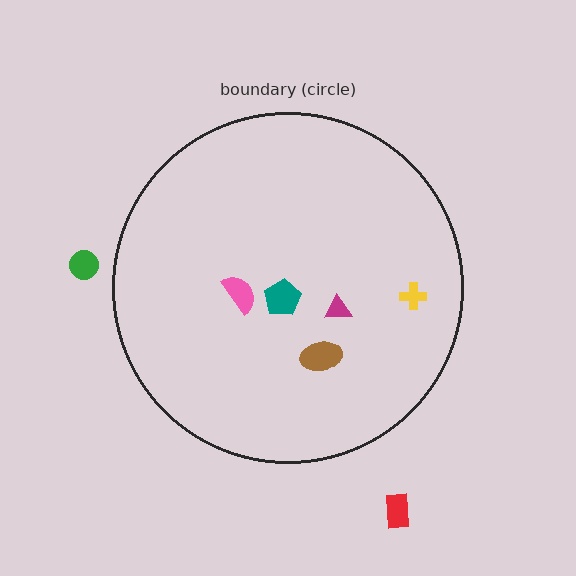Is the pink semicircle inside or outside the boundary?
Inside.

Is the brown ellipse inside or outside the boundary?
Inside.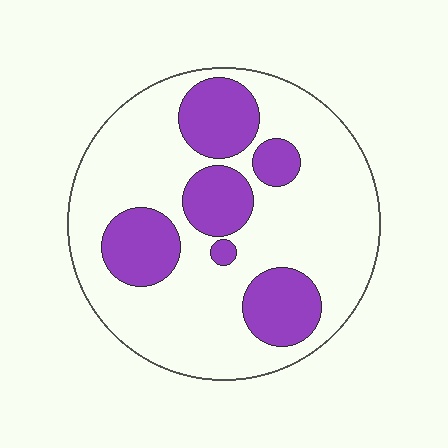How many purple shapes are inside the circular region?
6.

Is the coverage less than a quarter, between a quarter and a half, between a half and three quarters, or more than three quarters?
Between a quarter and a half.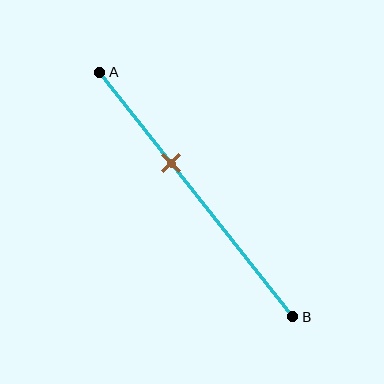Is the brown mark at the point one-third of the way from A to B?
No, the mark is at about 35% from A, not at the 33% one-third point.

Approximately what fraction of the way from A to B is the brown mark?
The brown mark is approximately 35% of the way from A to B.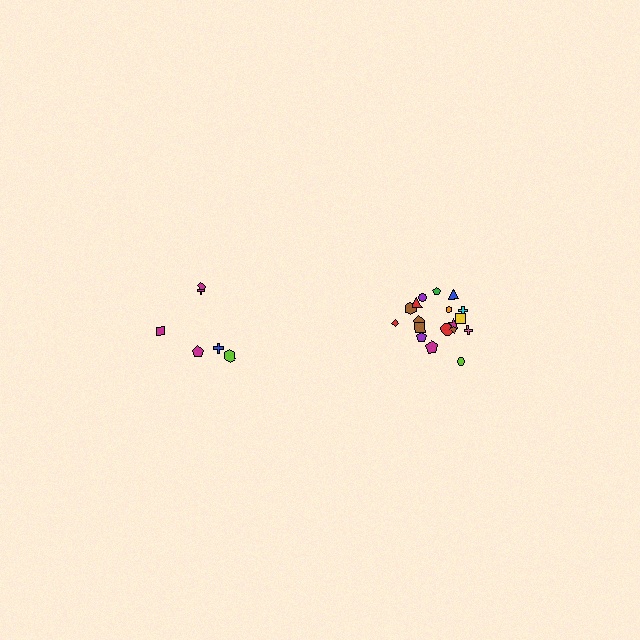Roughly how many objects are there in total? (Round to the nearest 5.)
Roughly 25 objects in total.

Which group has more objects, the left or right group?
The right group.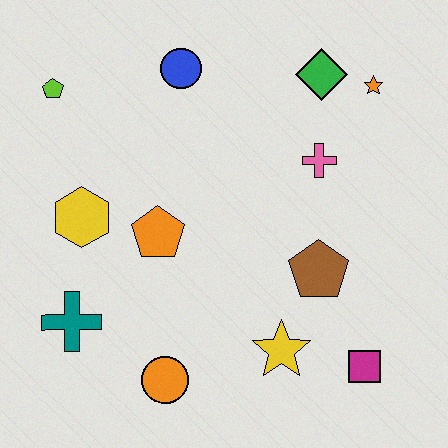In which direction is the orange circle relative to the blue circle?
The orange circle is below the blue circle.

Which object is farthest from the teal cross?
The orange star is farthest from the teal cross.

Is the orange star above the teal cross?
Yes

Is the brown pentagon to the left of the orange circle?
No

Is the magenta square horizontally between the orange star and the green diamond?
Yes